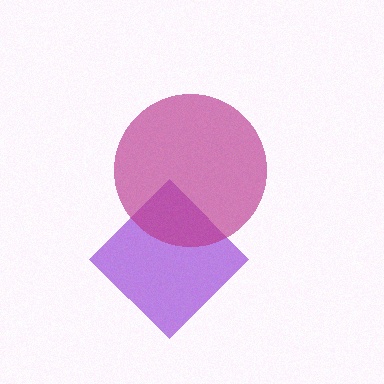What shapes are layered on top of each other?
The layered shapes are: a purple diamond, a magenta circle.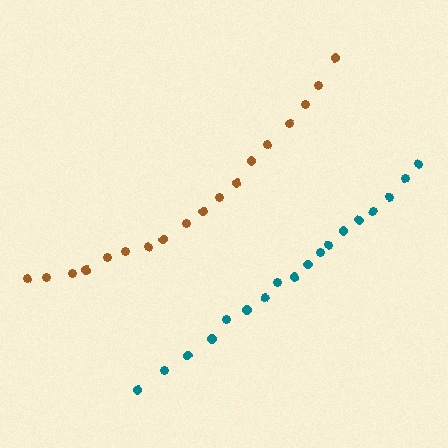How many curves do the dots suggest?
There are 2 distinct paths.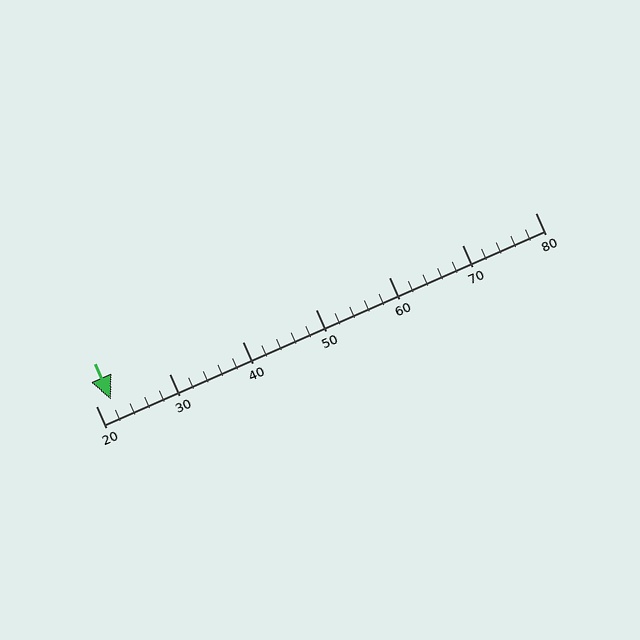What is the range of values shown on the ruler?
The ruler shows values from 20 to 80.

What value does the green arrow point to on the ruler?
The green arrow points to approximately 22.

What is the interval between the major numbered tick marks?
The major tick marks are spaced 10 units apart.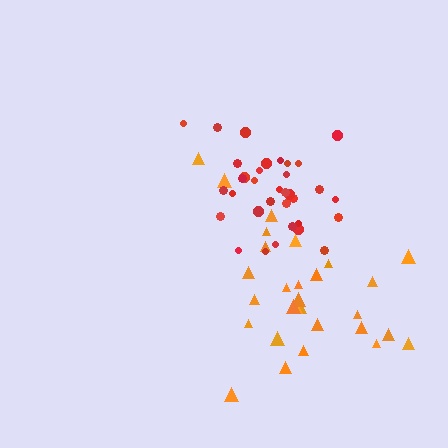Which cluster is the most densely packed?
Red.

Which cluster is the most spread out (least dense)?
Orange.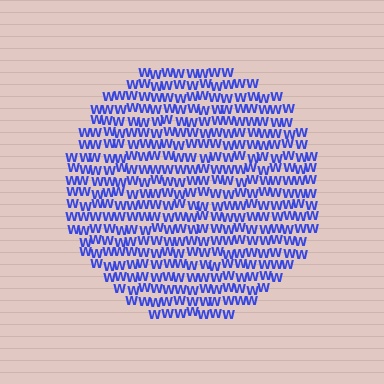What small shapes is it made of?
It is made of small letter W's.